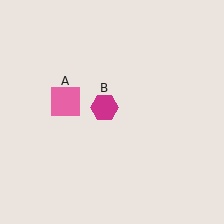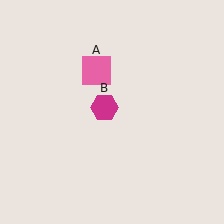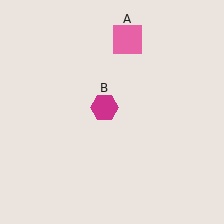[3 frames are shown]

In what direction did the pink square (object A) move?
The pink square (object A) moved up and to the right.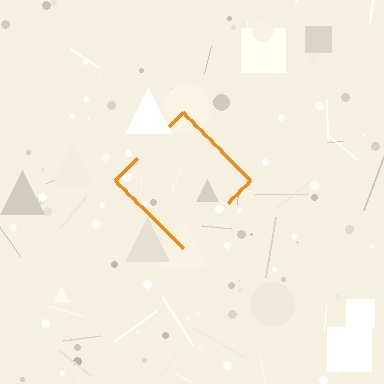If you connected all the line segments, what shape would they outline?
They would outline a diamond.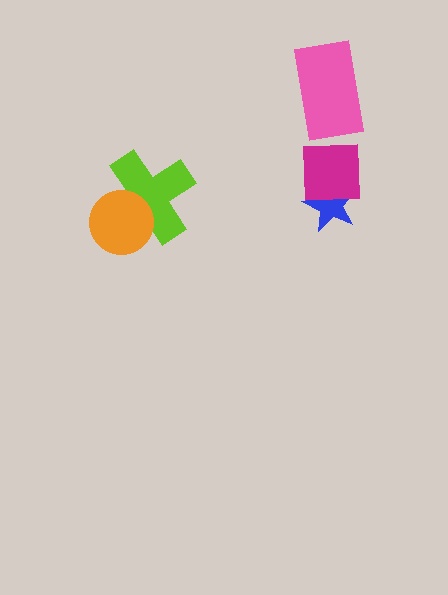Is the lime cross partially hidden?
Yes, it is partially covered by another shape.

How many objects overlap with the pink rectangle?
0 objects overlap with the pink rectangle.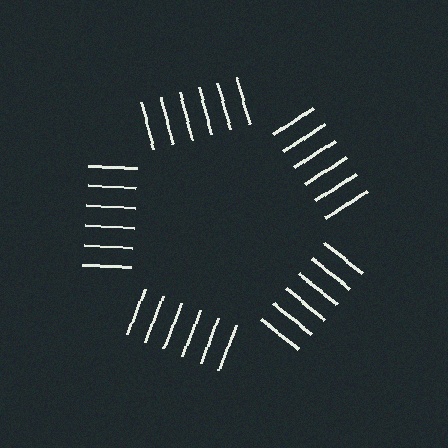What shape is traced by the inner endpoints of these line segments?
An illusory pentagon — the line segments terminate on its edges but no continuous stroke is drawn.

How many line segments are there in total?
30 — 6 along each of the 5 edges.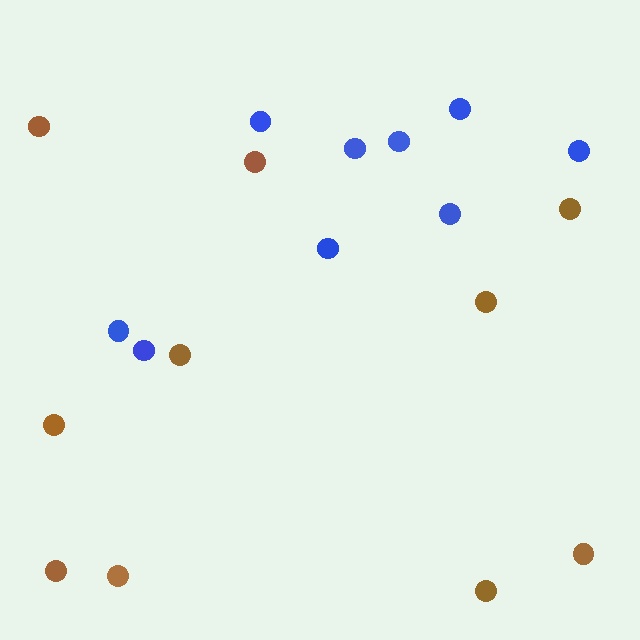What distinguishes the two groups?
There are 2 groups: one group of brown circles (10) and one group of blue circles (9).